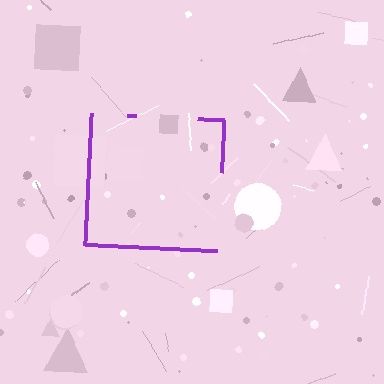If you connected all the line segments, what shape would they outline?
They would outline a square.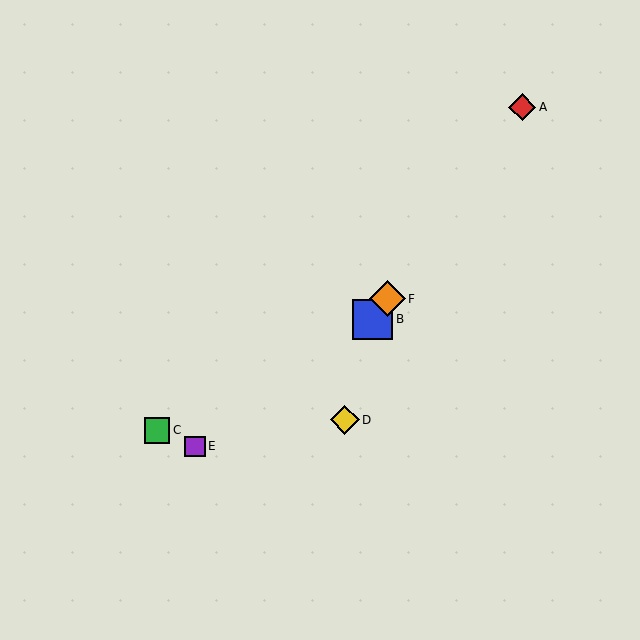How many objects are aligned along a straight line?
3 objects (A, B, F) are aligned along a straight line.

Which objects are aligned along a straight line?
Objects A, B, F are aligned along a straight line.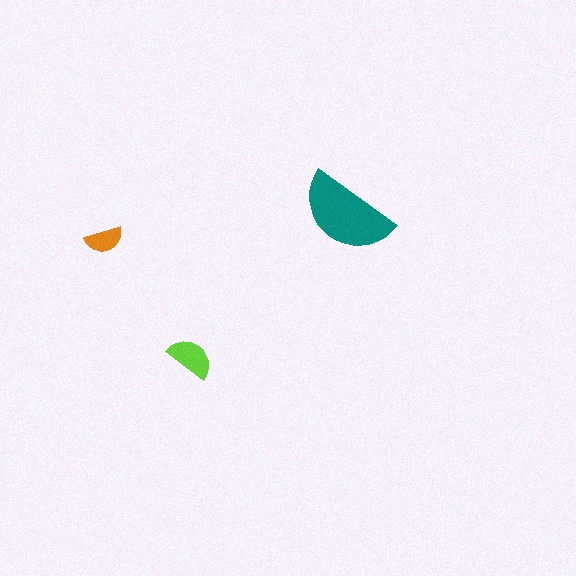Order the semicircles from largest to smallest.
the teal one, the lime one, the orange one.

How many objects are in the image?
There are 3 objects in the image.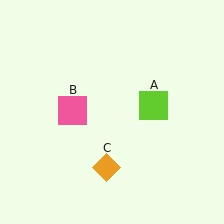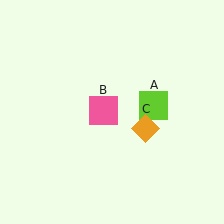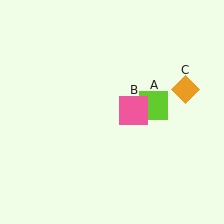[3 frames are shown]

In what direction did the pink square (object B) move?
The pink square (object B) moved right.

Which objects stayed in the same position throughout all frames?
Lime square (object A) remained stationary.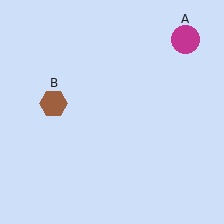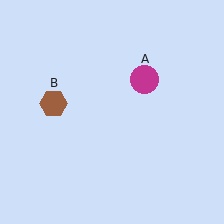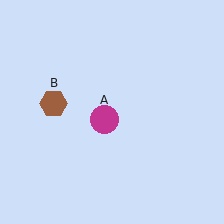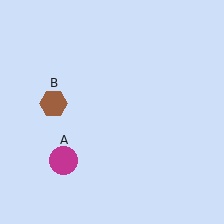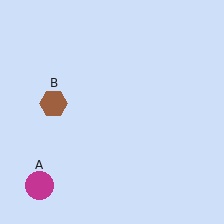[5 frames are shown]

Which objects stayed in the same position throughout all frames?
Brown hexagon (object B) remained stationary.